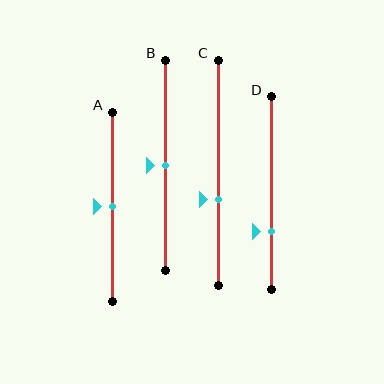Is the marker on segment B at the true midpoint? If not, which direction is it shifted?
Yes, the marker on segment B is at the true midpoint.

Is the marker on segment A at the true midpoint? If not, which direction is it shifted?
Yes, the marker on segment A is at the true midpoint.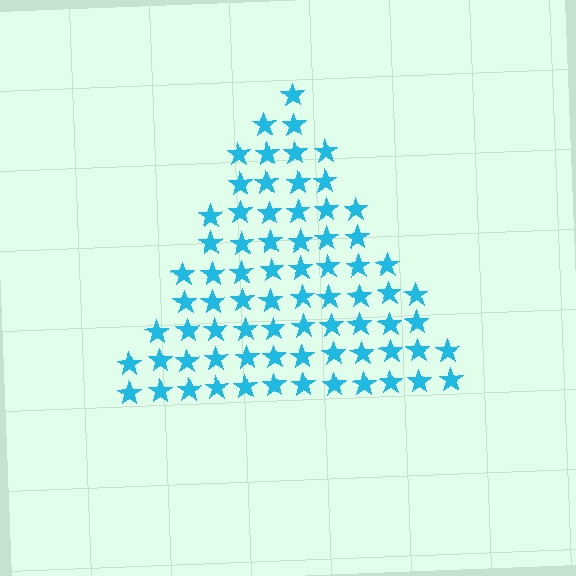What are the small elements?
The small elements are stars.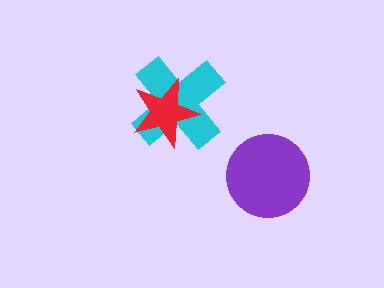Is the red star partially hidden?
No, no other shape covers it.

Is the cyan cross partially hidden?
Yes, it is partially covered by another shape.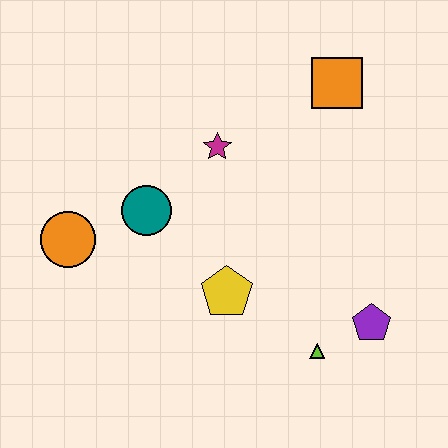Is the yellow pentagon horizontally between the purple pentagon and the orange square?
No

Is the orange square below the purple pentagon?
No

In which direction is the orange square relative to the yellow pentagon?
The orange square is above the yellow pentagon.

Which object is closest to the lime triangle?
The purple pentagon is closest to the lime triangle.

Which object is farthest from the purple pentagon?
The orange circle is farthest from the purple pentagon.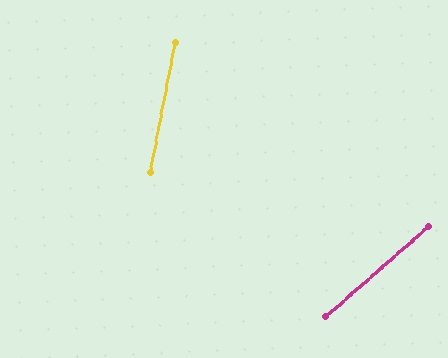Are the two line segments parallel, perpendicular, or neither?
Neither parallel nor perpendicular — they differ by about 38°.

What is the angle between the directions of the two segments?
Approximately 38 degrees.